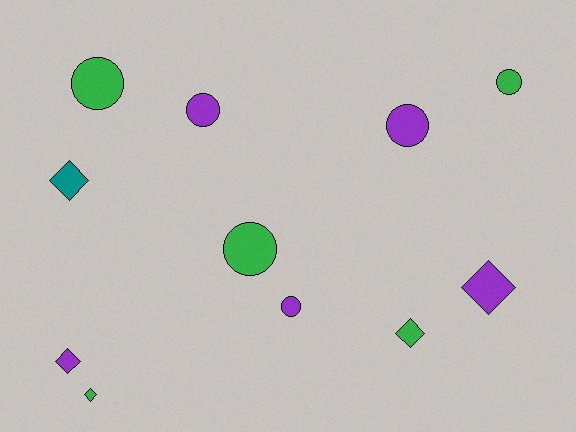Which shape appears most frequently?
Circle, with 6 objects.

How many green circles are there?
There are 3 green circles.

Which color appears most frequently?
Purple, with 5 objects.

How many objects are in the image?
There are 11 objects.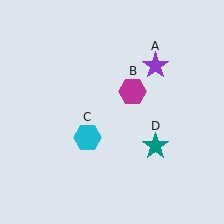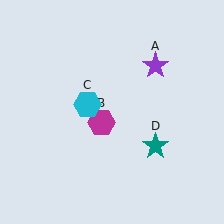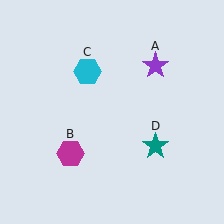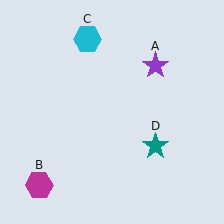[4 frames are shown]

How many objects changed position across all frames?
2 objects changed position: magenta hexagon (object B), cyan hexagon (object C).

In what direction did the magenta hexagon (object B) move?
The magenta hexagon (object B) moved down and to the left.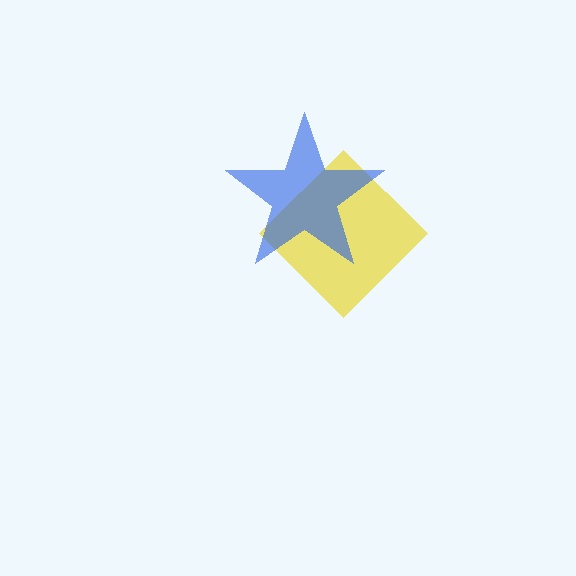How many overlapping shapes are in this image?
There are 2 overlapping shapes in the image.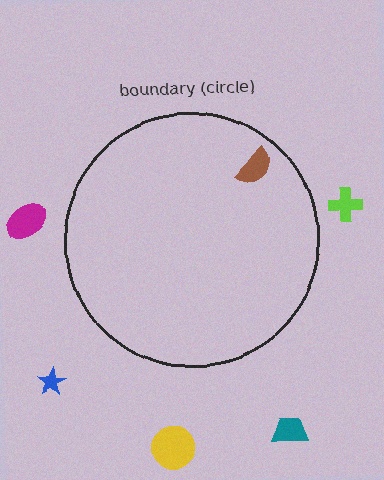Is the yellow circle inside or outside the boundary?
Outside.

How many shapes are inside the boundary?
1 inside, 5 outside.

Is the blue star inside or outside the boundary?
Outside.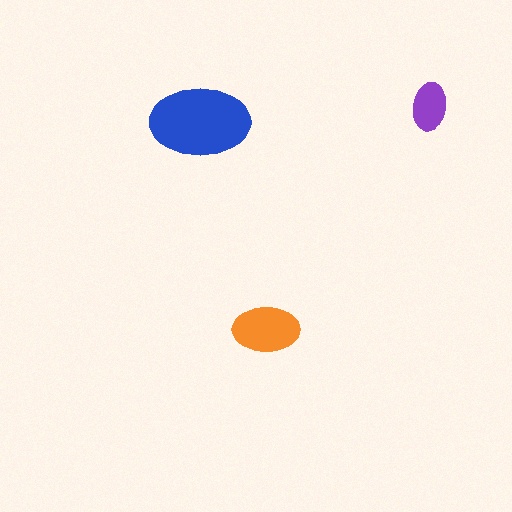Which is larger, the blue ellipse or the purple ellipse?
The blue one.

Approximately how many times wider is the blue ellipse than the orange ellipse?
About 1.5 times wider.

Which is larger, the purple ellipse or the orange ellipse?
The orange one.